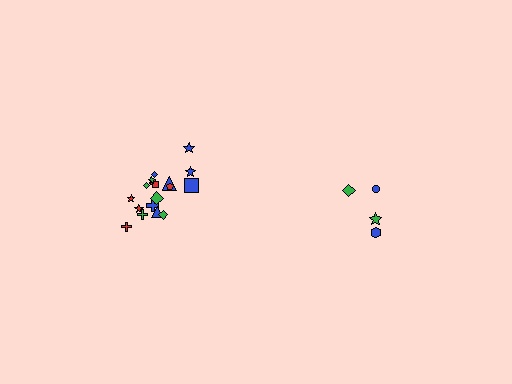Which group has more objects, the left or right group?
The left group.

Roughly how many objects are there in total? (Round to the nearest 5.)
Roughly 20 objects in total.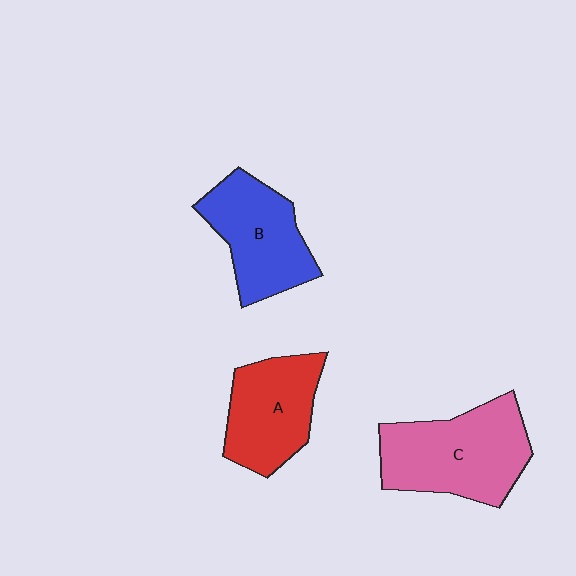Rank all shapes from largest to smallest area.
From largest to smallest: C (pink), B (blue), A (red).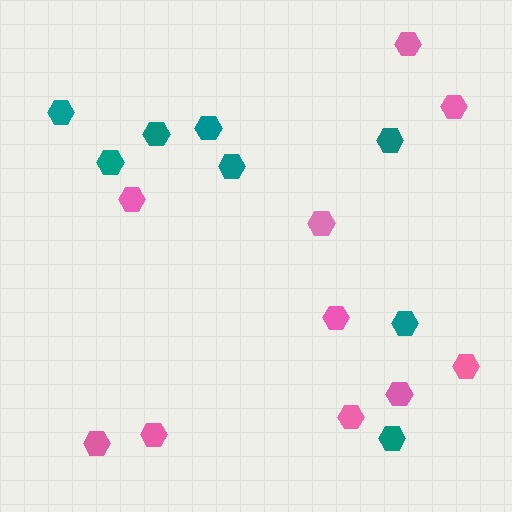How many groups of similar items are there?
There are 2 groups: one group of teal hexagons (8) and one group of pink hexagons (10).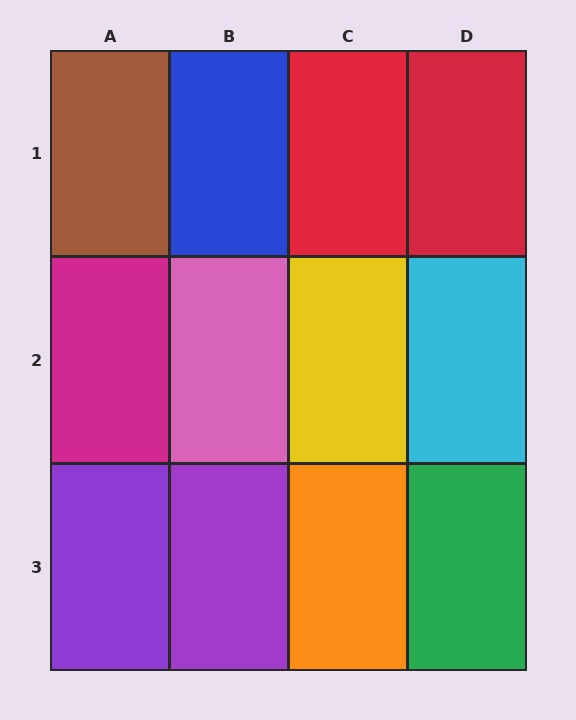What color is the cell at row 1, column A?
Brown.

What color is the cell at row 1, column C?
Red.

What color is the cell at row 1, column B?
Blue.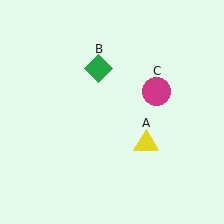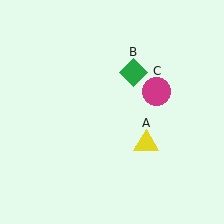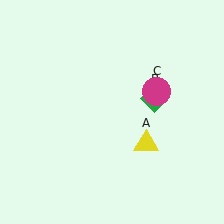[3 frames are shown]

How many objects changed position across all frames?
1 object changed position: green diamond (object B).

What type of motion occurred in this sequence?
The green diamond (object B) rotated clockwise around the center of the scene.